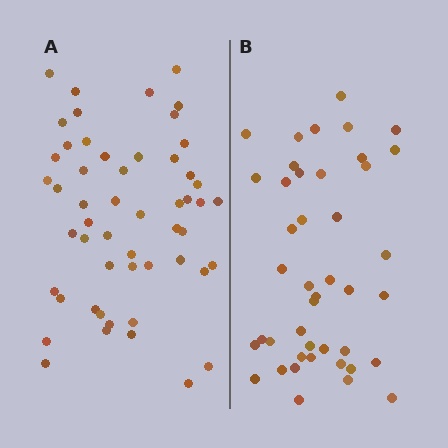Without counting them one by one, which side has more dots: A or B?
Region A (the left region) has more dots.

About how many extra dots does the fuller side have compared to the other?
Region A has roughly 10 or so more dots than region B.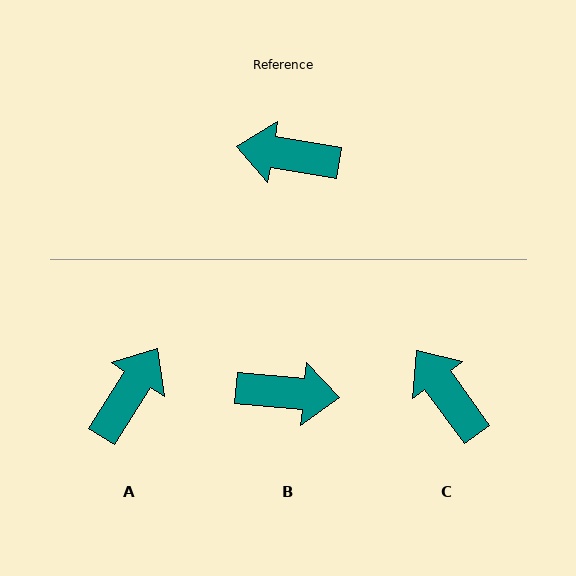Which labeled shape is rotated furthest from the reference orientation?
B, about 175 degrees away.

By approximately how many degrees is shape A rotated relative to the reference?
Approximately 113 degrees clockwise.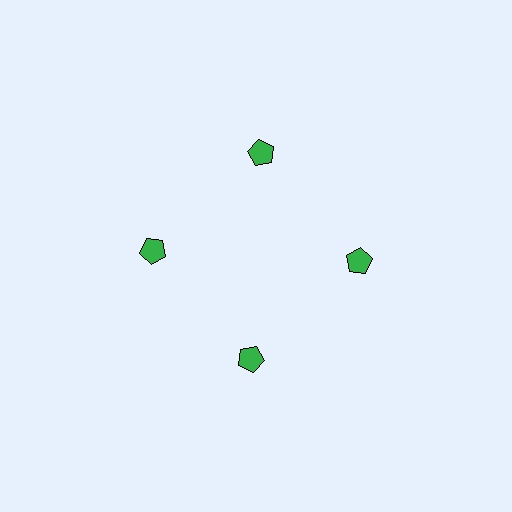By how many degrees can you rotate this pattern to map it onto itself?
The pattern maps onto itself every 90 degrees of rotation.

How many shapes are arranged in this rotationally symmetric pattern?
There are 4 shapes, arranged in 4 groups of 1.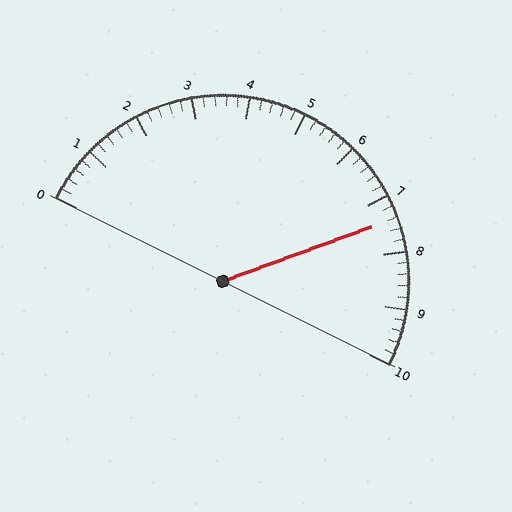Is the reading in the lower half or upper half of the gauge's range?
The reading is in the upper half of the range (0 to 10).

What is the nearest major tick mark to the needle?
The nearest major tick mark is 7.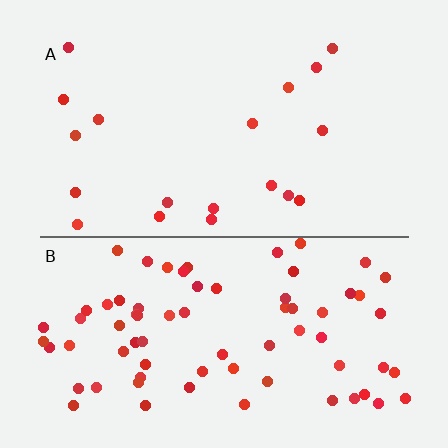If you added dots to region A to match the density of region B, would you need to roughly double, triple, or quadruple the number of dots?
Approximately quadruple.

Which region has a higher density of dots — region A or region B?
B (the bottom).